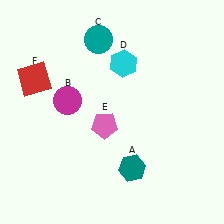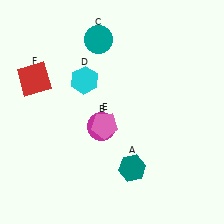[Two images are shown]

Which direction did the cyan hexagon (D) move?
The cyan hexagon (D) moved left.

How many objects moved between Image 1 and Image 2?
2 objects moved between the two images.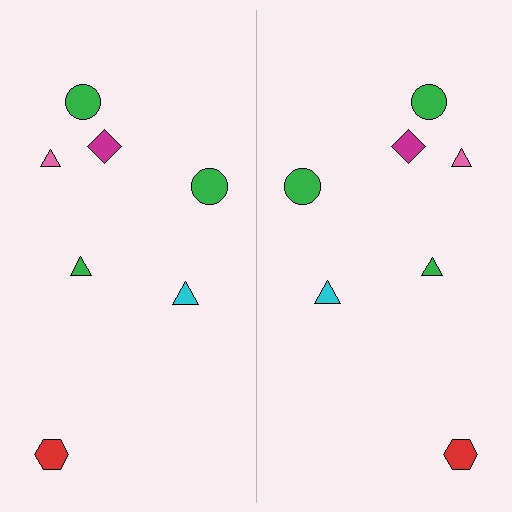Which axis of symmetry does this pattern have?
The pattern has a vertical axis of symmetry running through the center of the image.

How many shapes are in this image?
There are 14 shapes in this image.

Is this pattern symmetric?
Yes, this pattern has bilateral (reflection) symmetry.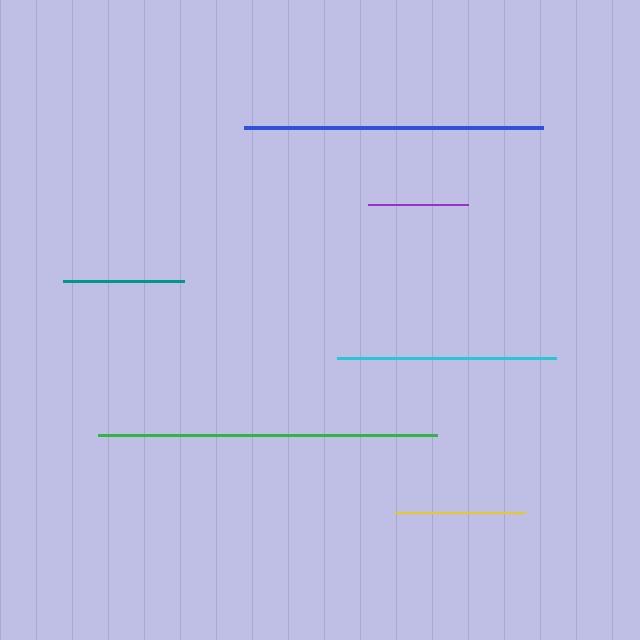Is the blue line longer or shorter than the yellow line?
The blue line is longer than the yellow line.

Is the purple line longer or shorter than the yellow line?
The yellow line is longer than the purple line.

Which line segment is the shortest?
The purple line is the shortest at approximately 100 pixels.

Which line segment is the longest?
The green line is the longest at approximately 340 pixels.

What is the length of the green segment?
The green segment is approximately 340 pixels long.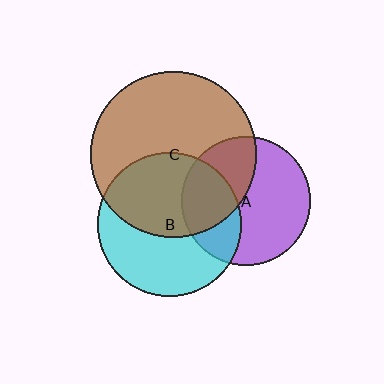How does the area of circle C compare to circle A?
Approximately 1.6 times.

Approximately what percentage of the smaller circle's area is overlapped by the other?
Approximately 50%.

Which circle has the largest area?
Circle C (brown).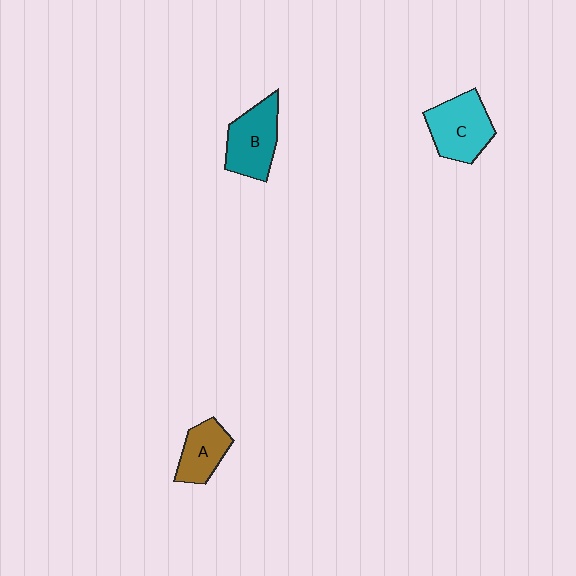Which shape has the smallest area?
Shape A (brown).